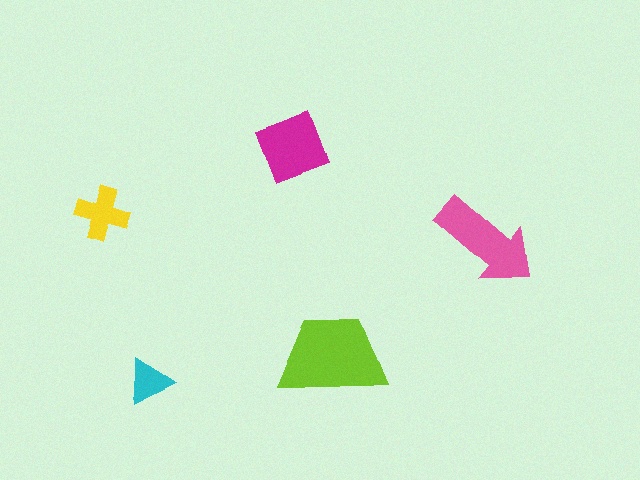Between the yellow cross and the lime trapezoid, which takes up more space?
The lime trapezoid.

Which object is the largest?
The lime trapezoid.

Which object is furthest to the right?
The pink arrow is rightmost.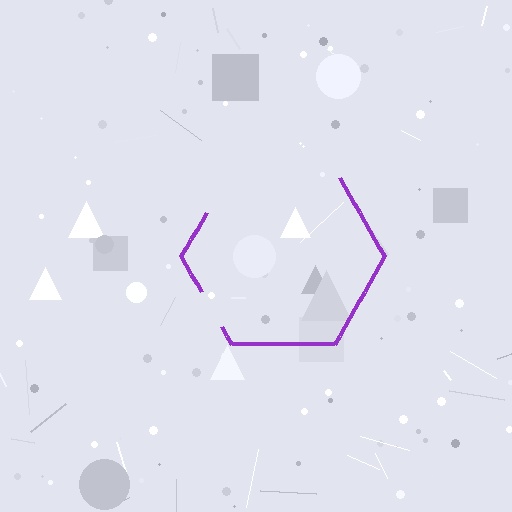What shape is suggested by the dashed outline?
The dashed outline suggests a hexagon.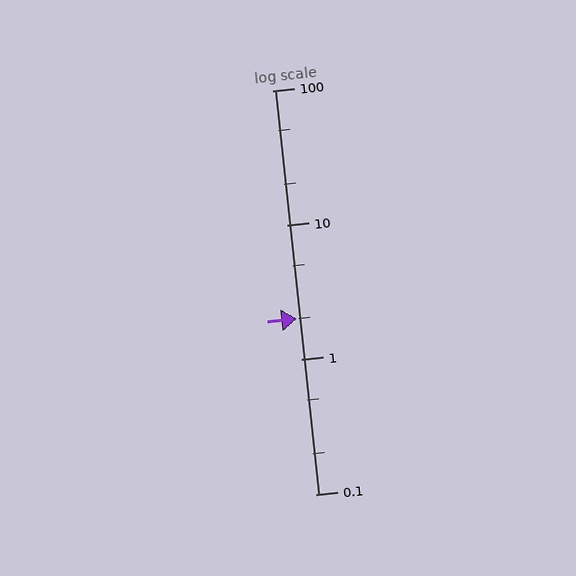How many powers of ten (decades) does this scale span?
The scale spans 3 decades, from 0.1 to 100.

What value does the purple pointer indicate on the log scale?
The pointer indicates approximately 2.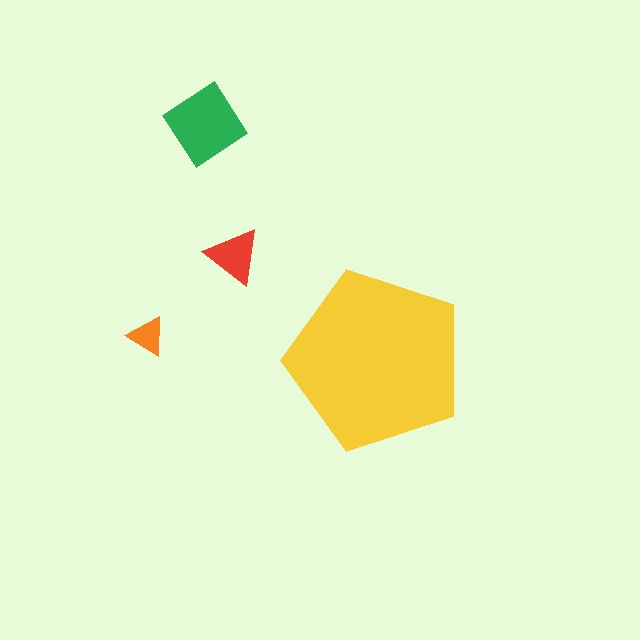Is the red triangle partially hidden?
No, the red triangle is fully visible.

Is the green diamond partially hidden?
No, the green diamond is fully visible.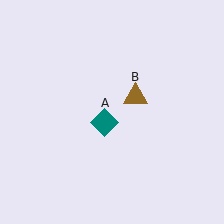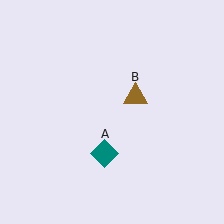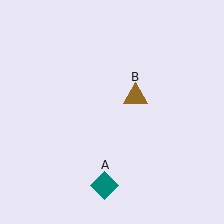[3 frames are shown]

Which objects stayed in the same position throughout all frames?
Brown triangle (object B) remained stationary.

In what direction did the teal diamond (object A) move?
The teal diamond (object A) moved down.